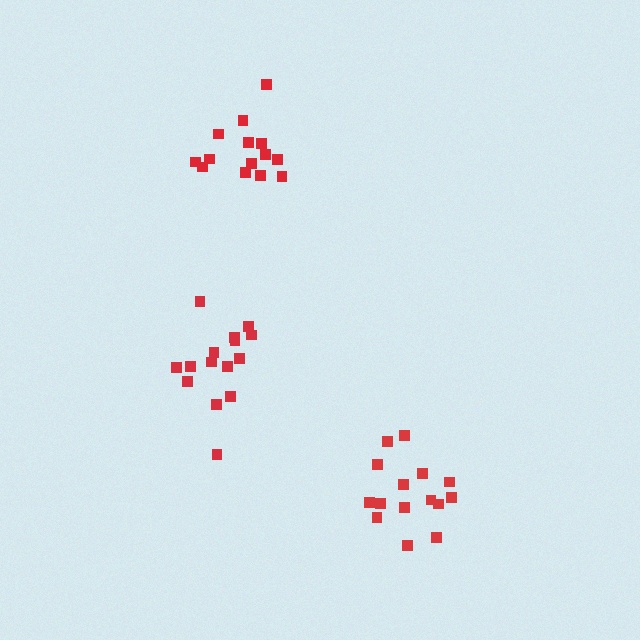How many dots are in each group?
Group 1: 15 dots, Group 2: 15 dots, Group 3: 14 dots (44 total).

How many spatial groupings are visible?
There are 3 spatial groupings.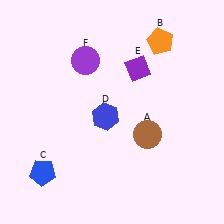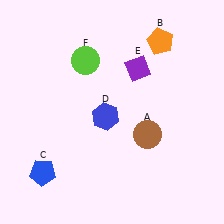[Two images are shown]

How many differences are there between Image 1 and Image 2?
There is 1 difference between the two images.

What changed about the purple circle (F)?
In Image 1, F is purple. In Image 2, it changed to lime.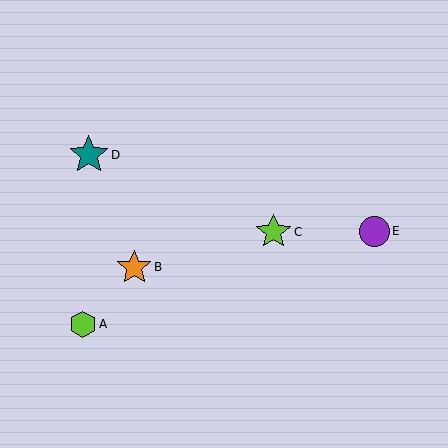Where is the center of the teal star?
The center of the teal star is at (89, 155).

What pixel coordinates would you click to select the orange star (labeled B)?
Click at (134, 267) to select the orange star B.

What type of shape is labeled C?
Shape C is a lime star.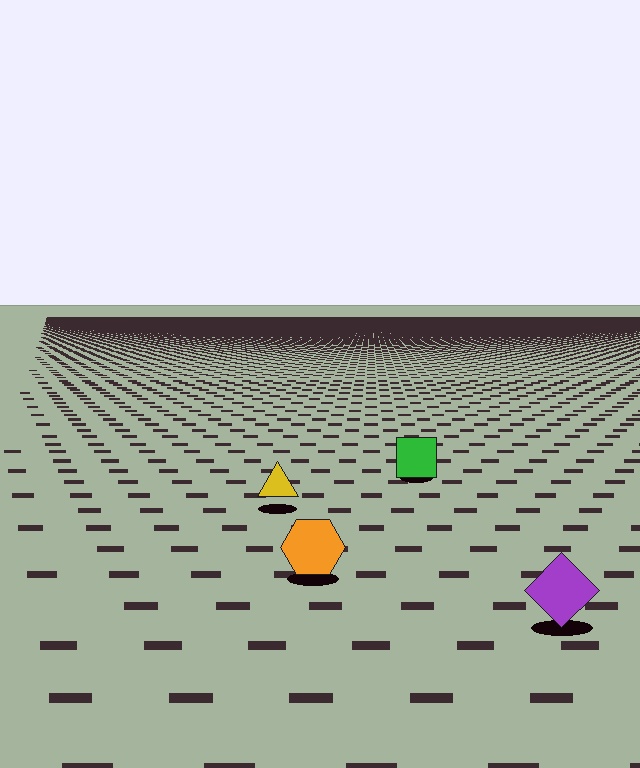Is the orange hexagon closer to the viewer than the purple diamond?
No. The purple diamond is closer — you can tell from the texture gradient: the ground texture is coarser near it.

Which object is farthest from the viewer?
The green square is farthest from the viewer. It appears smaller and the ground texture around it is denser.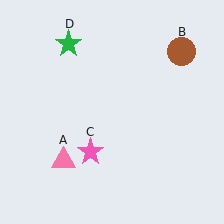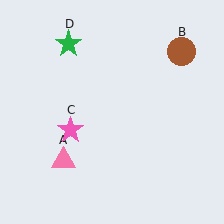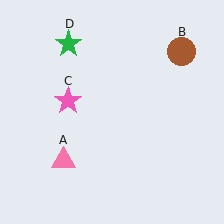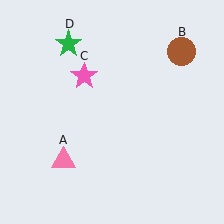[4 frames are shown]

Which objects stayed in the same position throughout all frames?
Pink triangle (object A) and brown circle (object B) and green star (object D) remained stationary.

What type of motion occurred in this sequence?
The pink star (object C) rotated clockwise around the center of the scene.